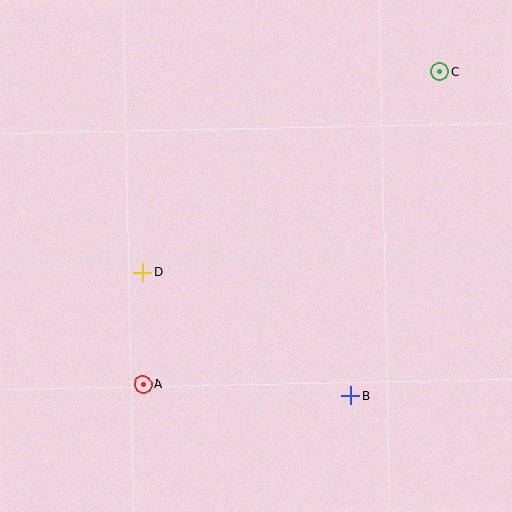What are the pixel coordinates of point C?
Point C is at (440, 72).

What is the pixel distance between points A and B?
The distance between A and B is 208 pixels.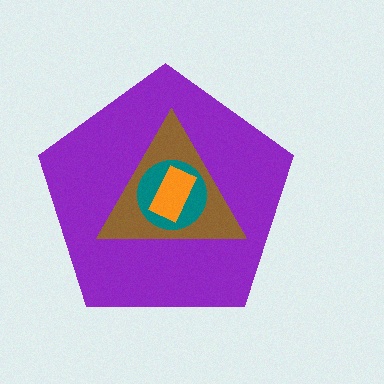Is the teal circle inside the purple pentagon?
Yes.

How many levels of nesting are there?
4.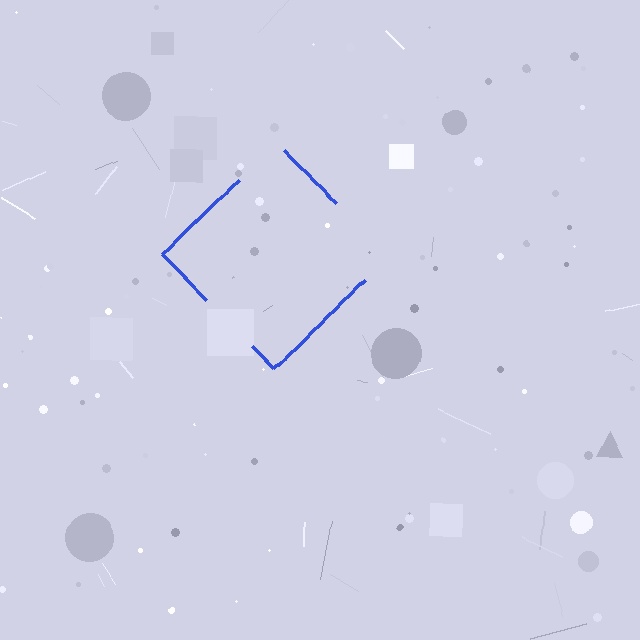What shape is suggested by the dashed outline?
The dashed outline suggests a diamond.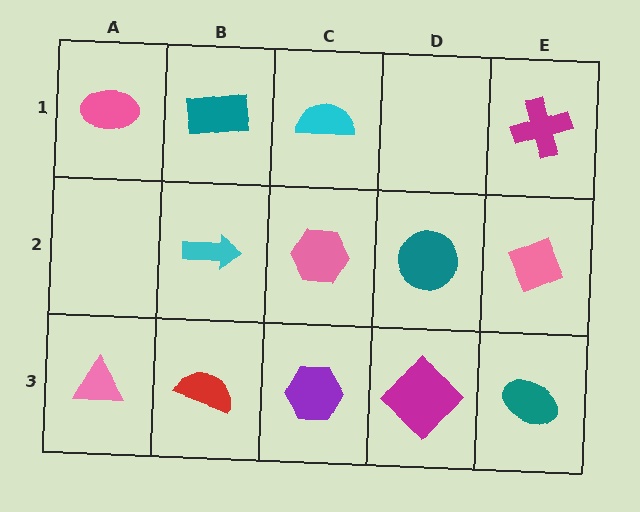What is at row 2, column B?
A cyan arrow.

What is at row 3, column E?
A teal ellipse.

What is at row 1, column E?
A magenta cross.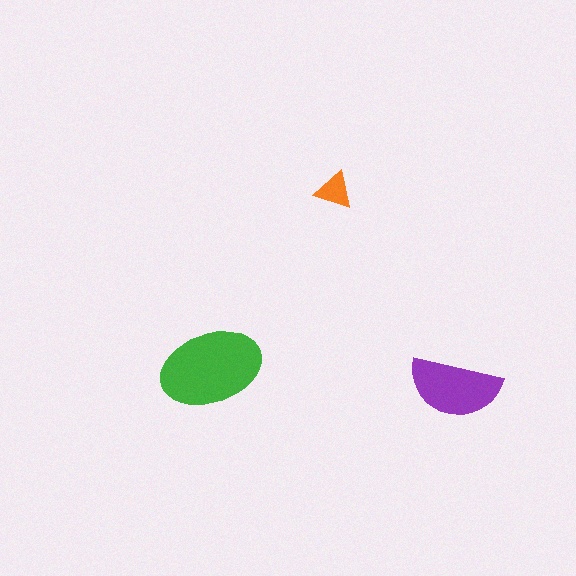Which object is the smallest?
The orange triangle.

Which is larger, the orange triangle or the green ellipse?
The green ellipse.